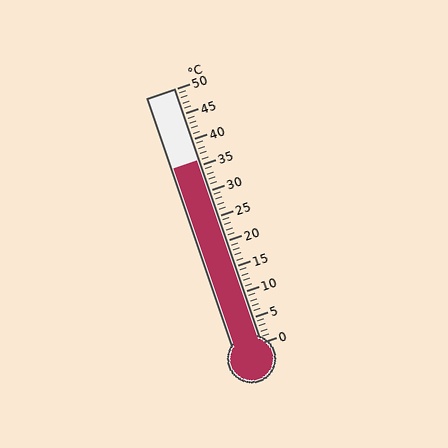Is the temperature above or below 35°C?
The temperature is above 35°C.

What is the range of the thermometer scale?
The thermometer scale ranges from 0°C to 50°C.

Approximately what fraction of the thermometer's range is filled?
The thermometer is filled to approximately 70% of its range.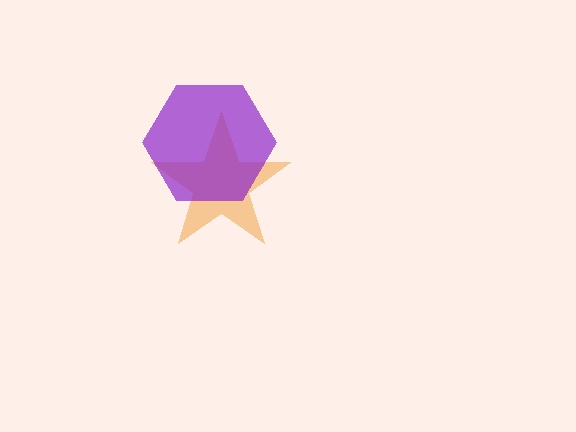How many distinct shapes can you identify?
There are 2 distinct shapes: an orange star, a purple hexagon.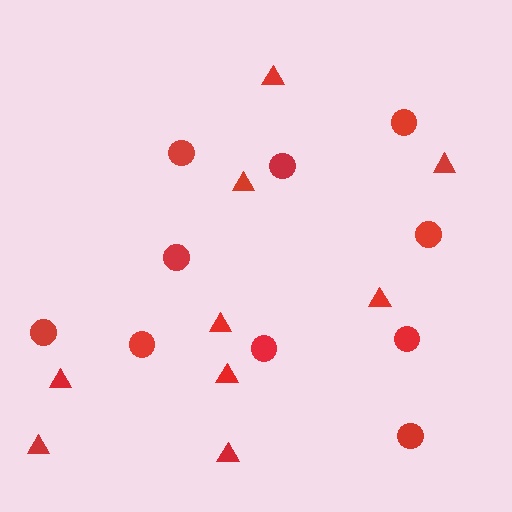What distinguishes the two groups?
There are 2 groups: one group of circles (10) and one group of triangles (9).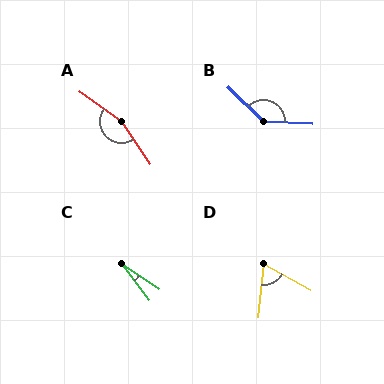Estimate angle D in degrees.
Approximately 67 degrees.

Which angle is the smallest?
C, at approximately 19 degrees.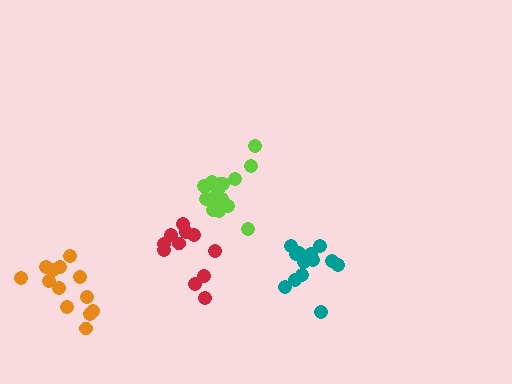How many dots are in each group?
Group 1: 17 dots, Group 2: 13 dots, Group 3: 13 dots, Group 4: 11 dots (54 total).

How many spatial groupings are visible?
There are 4 spatial groupings.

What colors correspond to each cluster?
The clusters are colored: lime, teal, orange, red.